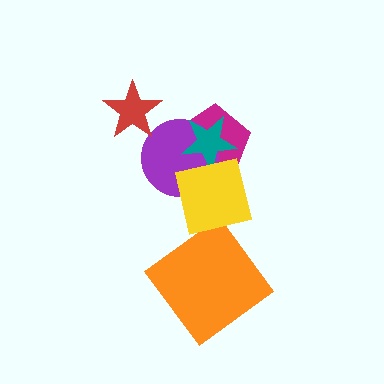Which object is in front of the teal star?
The yellow square is in front of the teal star.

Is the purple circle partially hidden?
Yes, it is partially covered by another shape.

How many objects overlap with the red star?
0 objects overlap with the red star.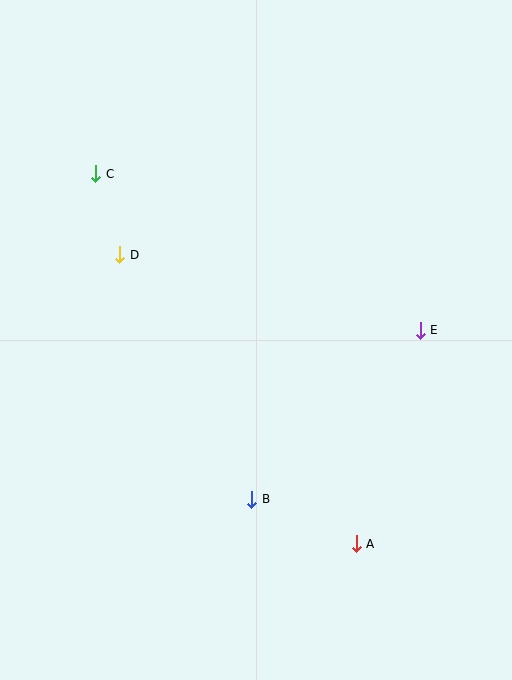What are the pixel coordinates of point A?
Point A is at (356, 544).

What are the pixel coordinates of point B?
Point B is at (252, 500).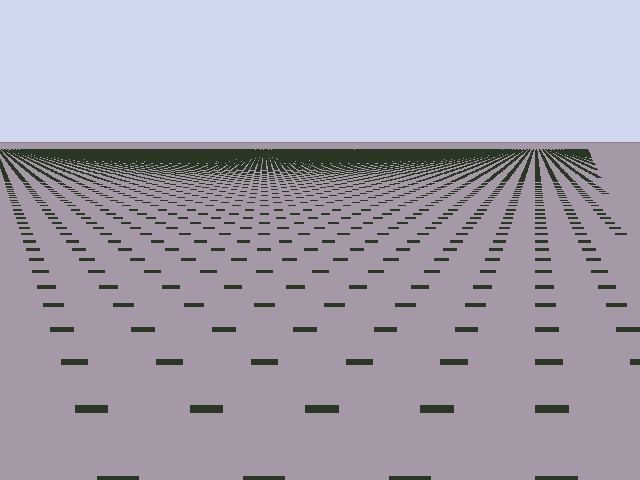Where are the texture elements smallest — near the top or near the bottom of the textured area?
Near the top.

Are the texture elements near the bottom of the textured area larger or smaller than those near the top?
Larger. Near the bottom, elements are closer to the viewer and appear at a bigger on-screen size.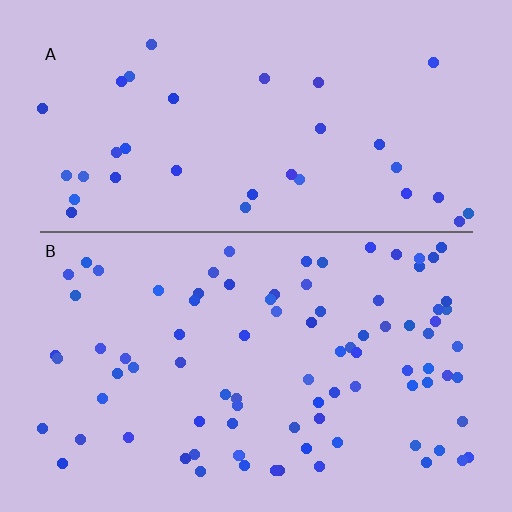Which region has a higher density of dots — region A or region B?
B (the bottom).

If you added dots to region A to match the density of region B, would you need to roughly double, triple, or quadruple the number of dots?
Approximately double.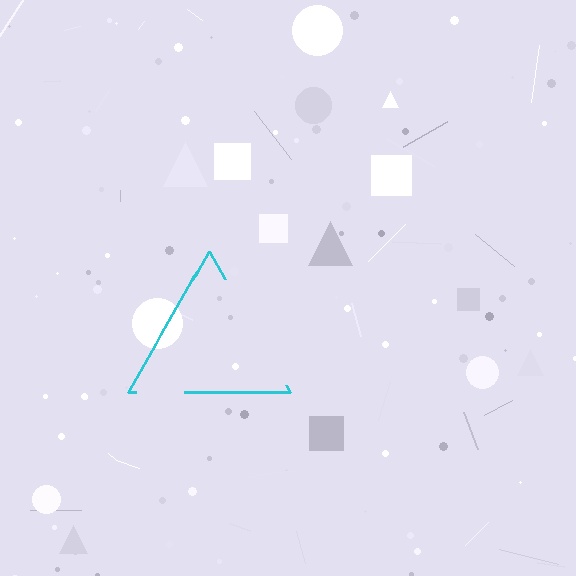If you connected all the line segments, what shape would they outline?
They would outline a triangle.